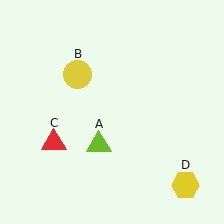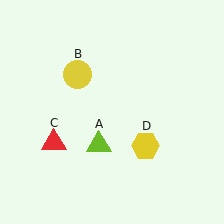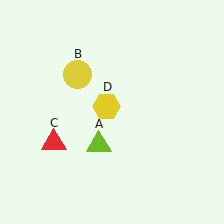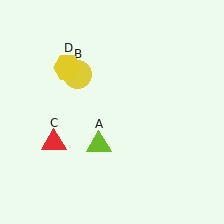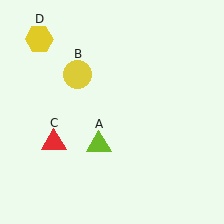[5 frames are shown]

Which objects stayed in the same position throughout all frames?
Lime triangle (object A) and yellow circle (object B) and red triangle (object C) remained stationary.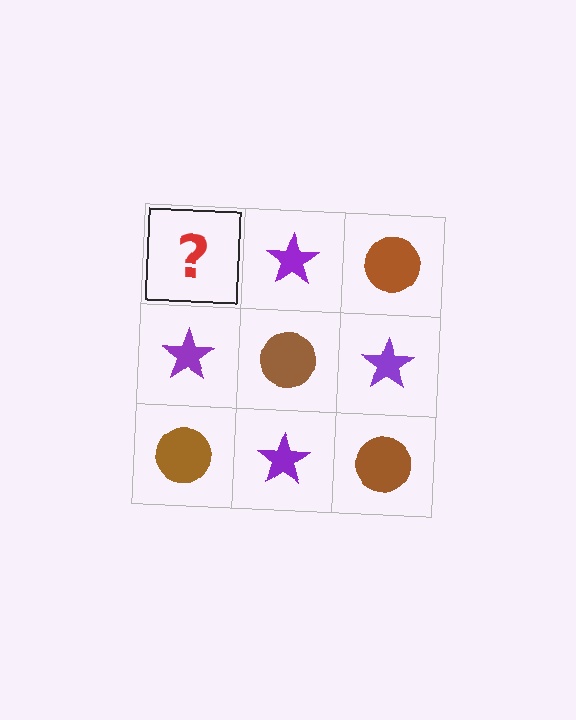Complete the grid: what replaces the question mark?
The question mark should be replaced with a brown circle.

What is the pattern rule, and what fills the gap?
The rule is that it alternates brown circle and purple star in a checkerboard pattern. The gap should be filled with a brown circle.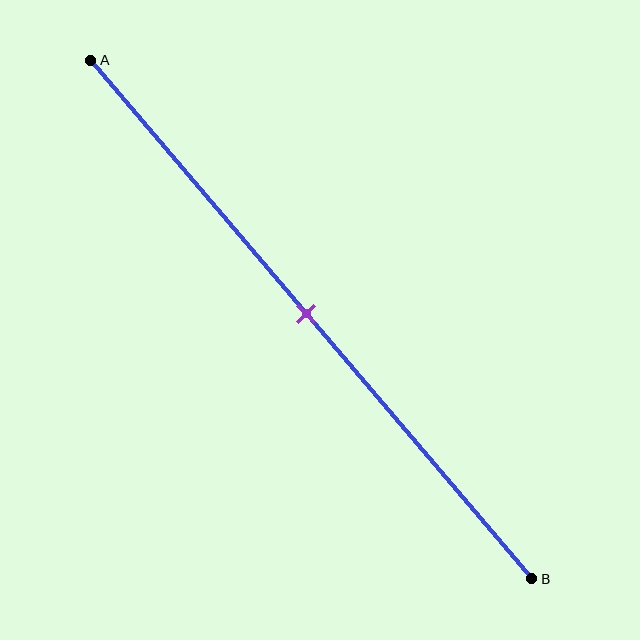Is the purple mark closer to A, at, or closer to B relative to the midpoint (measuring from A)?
The purple mark is approximately at the midpoint of segment AB.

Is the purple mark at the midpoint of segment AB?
Yes, the mark is approximately at the midpoint.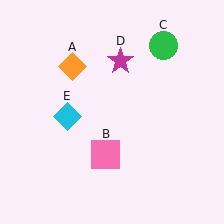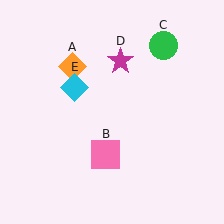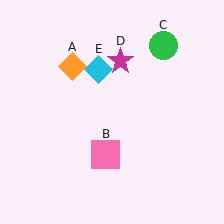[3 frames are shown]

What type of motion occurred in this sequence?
The cyan diamond (object E) rotated clockwise around the center of the scene.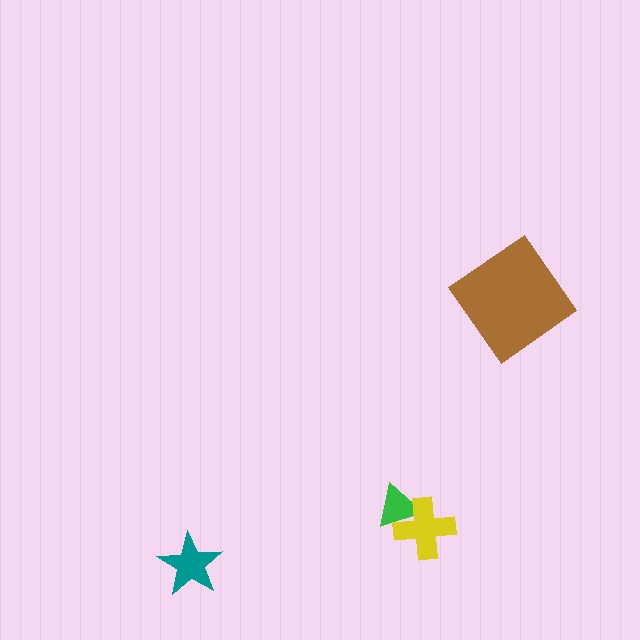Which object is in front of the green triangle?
The yellow cross is in front of the green triangle.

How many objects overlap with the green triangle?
1 object overlaps with the green triangle.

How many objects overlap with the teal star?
0 objects overlap with the teal star.